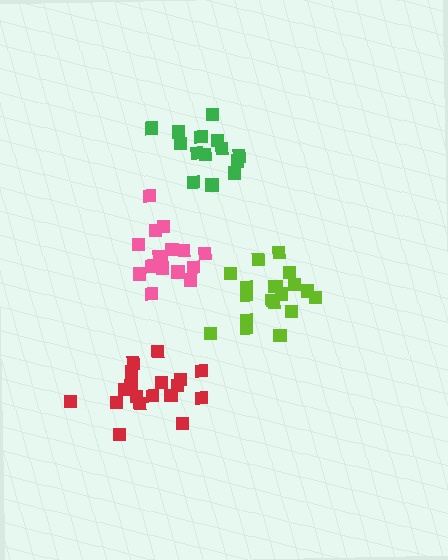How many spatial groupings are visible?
There are 4 spatial groupings.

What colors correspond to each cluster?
The clusters are colored: pink, green, red, lime.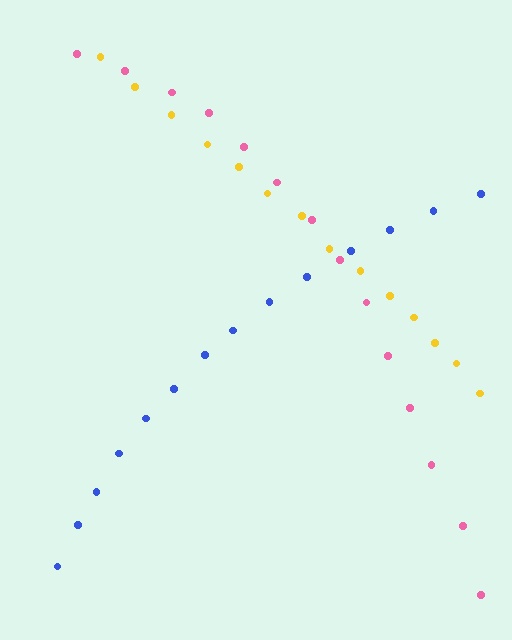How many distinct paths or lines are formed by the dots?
There are 3 distinct paths.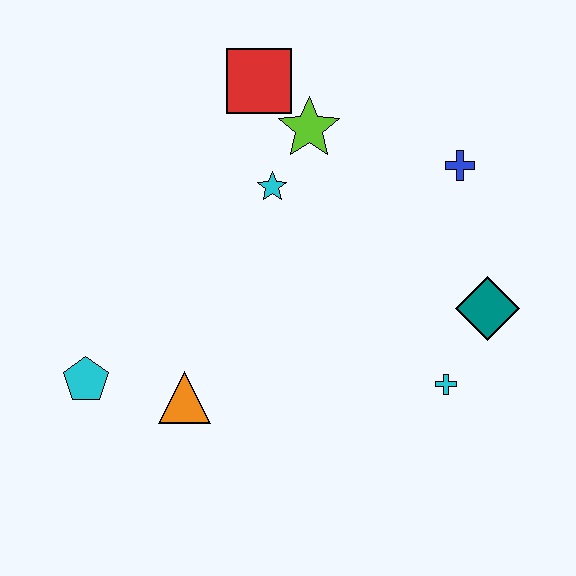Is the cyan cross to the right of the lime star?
Yes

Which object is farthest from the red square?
The cyan cross is farthest from the red square.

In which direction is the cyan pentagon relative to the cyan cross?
The cyan pentagon is to the left of the cyan cross.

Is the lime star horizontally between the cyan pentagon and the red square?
No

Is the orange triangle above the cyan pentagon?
No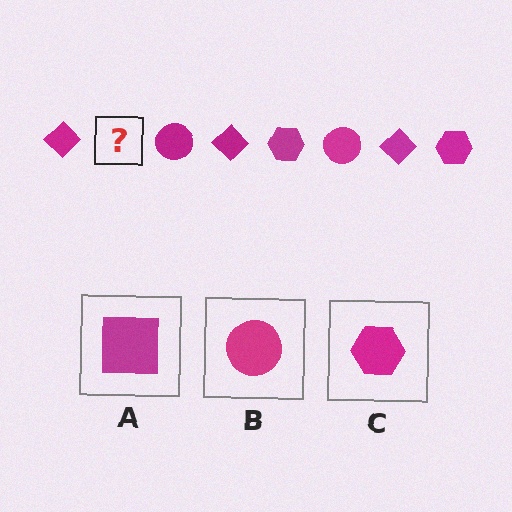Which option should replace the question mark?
Option C.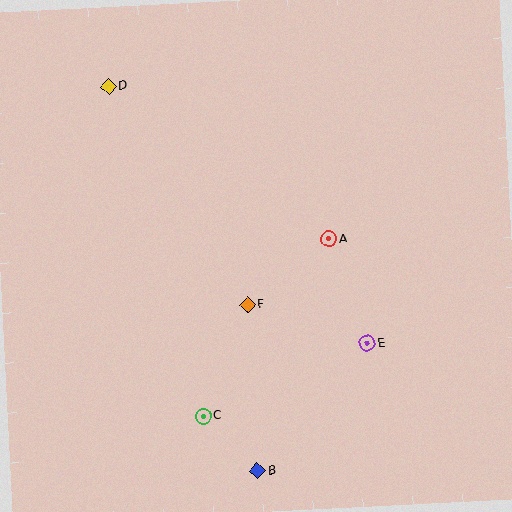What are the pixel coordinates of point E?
Point E is at (367, 343).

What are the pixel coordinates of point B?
Point B is at (258, 471).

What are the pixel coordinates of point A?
Point A is at (329, 239).